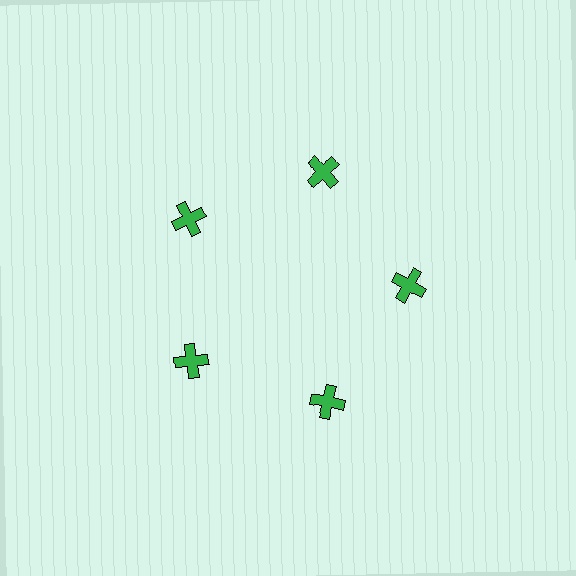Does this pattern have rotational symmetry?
Yes, this pattern has 5-fold rotational symmetry. It looks the same after rotating 72 degrees around the center.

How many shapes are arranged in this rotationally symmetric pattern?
There are 5 shapes, arranged in 5 groups of 1.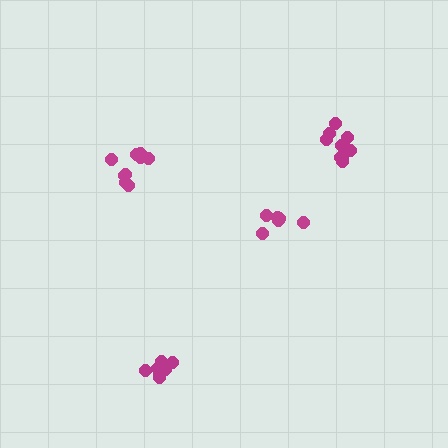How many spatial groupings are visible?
There are 4 spatial groupings.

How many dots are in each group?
Group 1: 10 dots, Group 2: 9 dots, Group 3: 8 dots, Group 4: 6 dots (33 total).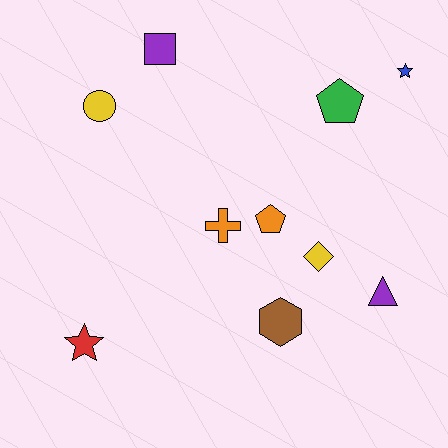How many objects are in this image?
There are 10 objects.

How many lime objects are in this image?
There are no lime objects.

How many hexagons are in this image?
There is 1 hexagon.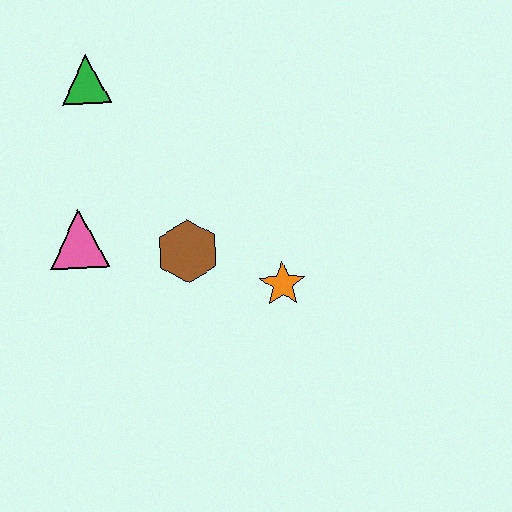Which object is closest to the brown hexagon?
The orange star is closest to the brown hexagon.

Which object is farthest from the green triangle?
The orange star is farthest from the green triangle.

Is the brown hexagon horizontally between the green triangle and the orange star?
Yes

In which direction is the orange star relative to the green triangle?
The orange star is below the green triangle.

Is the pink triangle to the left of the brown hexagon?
Yes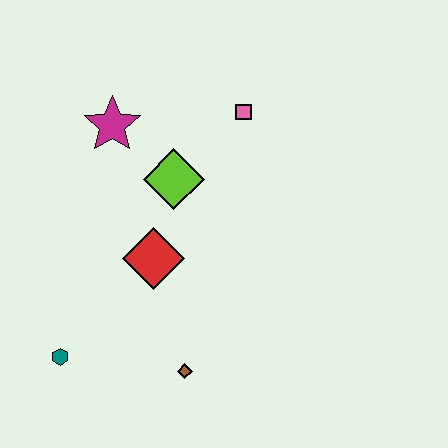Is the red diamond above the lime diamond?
No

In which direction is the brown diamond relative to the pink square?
The brown diamond is below the pink square.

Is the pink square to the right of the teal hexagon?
Yes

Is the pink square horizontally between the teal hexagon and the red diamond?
No